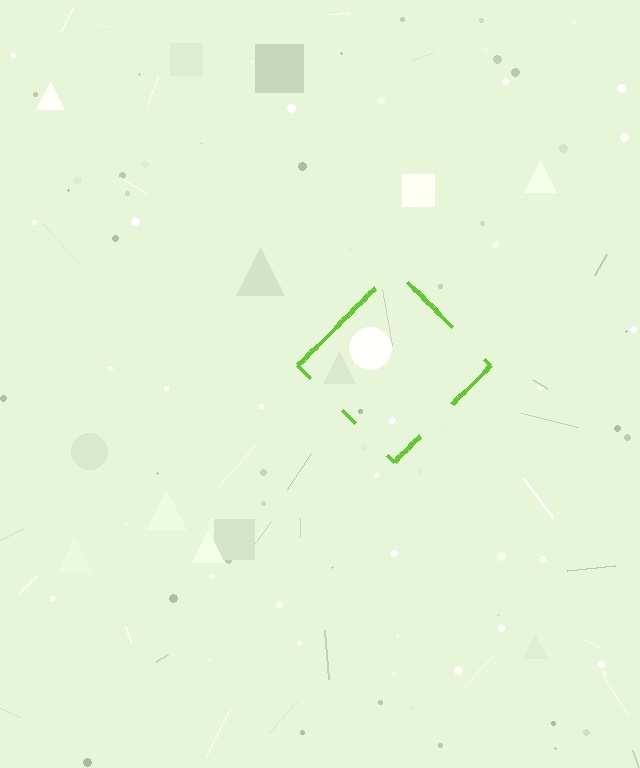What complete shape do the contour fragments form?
The contour fragments form a diamond.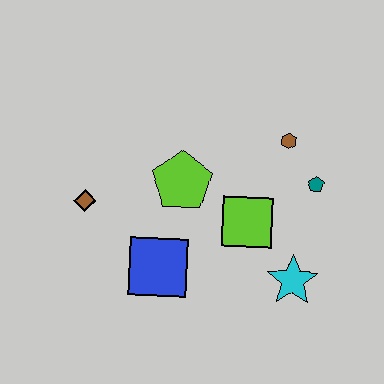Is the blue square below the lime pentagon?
Yes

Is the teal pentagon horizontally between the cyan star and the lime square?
No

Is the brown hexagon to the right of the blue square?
Yes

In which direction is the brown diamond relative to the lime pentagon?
The brown diamond is to the left of the lime pentagon.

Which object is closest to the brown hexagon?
The teal pentagon is closest to the brown hexagon.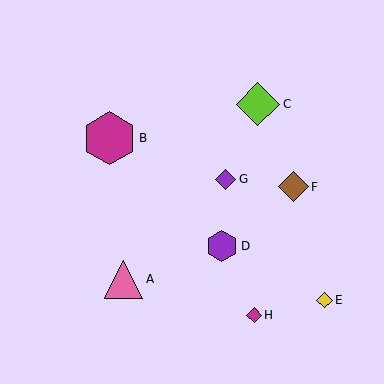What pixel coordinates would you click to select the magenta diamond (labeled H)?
Click at (254, 315) to select the magenta diamond H.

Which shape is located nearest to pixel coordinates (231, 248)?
The purple hexagon (labeled D) at (222, 246) is nearest to that location.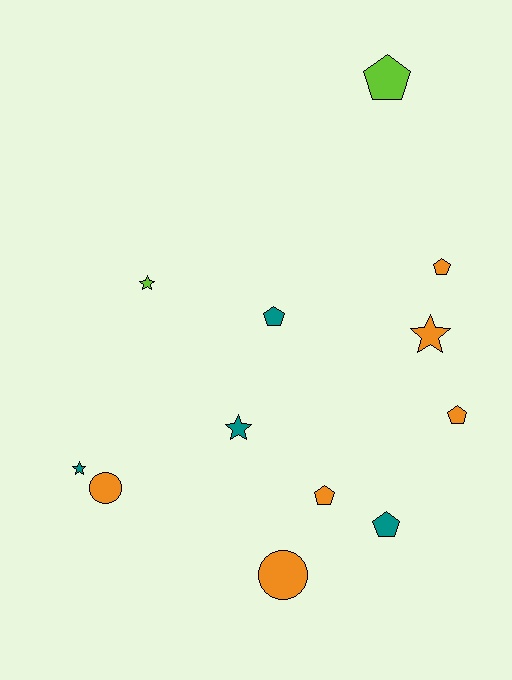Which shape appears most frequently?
Pentagon, with 6 objects.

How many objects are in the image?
There are 12 objects.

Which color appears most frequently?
Orange, with 6 objects.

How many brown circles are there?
There are no brown circles.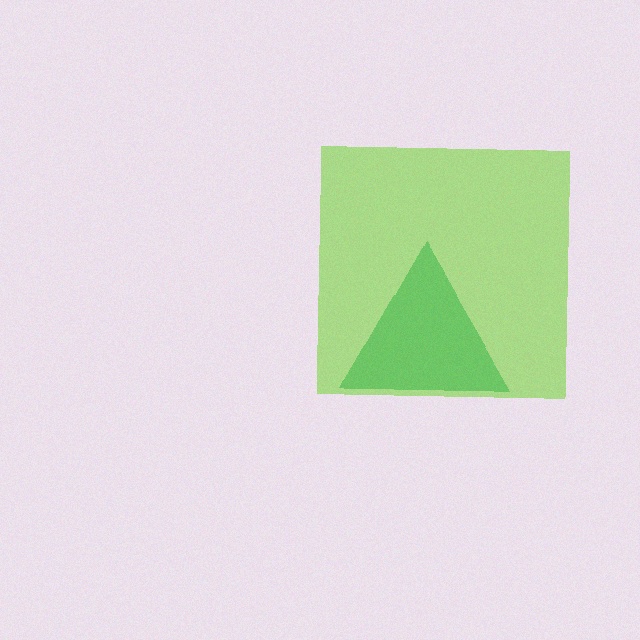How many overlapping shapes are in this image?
There are 2 overlapping shapes in the image.